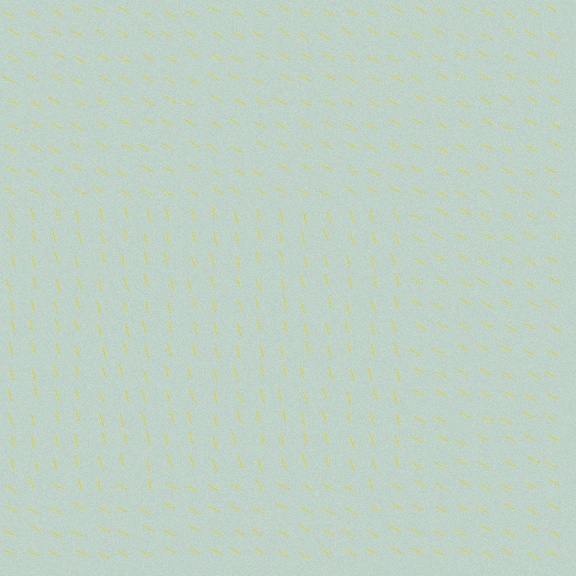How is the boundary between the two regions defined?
The boundary is defined purely by a change in line orientation (approximately 45 degrees difference). All lines are the same color and thickness.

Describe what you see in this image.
The image is filled with small yellow line segments. A rectangle region in the image has lines oriented differently from the surrounding lines, creating a visible texture boundary.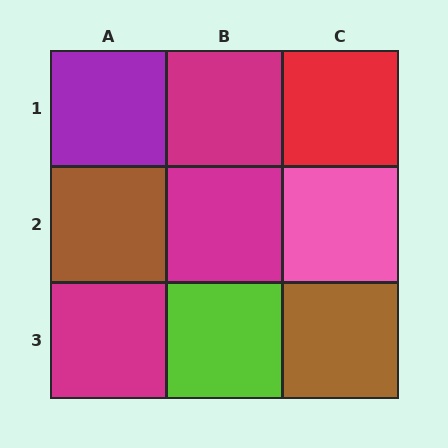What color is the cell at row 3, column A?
Magenta.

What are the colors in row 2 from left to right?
Brown, magenta, pink.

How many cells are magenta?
3 cells are magenta.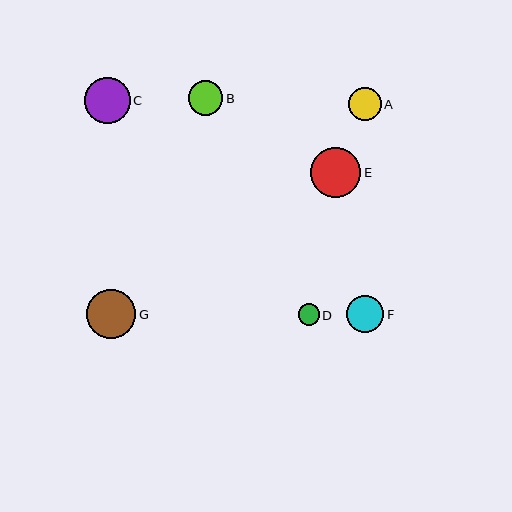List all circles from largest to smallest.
From largest to smallest: E, G, C, F, B, A, D.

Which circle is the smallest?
Circle D is the smallest with a size of approximately 21 pixels.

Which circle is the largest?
Circle E is the largest with a size of approximately 50 pixels.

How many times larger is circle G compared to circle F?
Circle G is approximately 1.3 times the size of circle F.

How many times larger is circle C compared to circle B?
Circle C is approximately 1.3 times the size of circle B.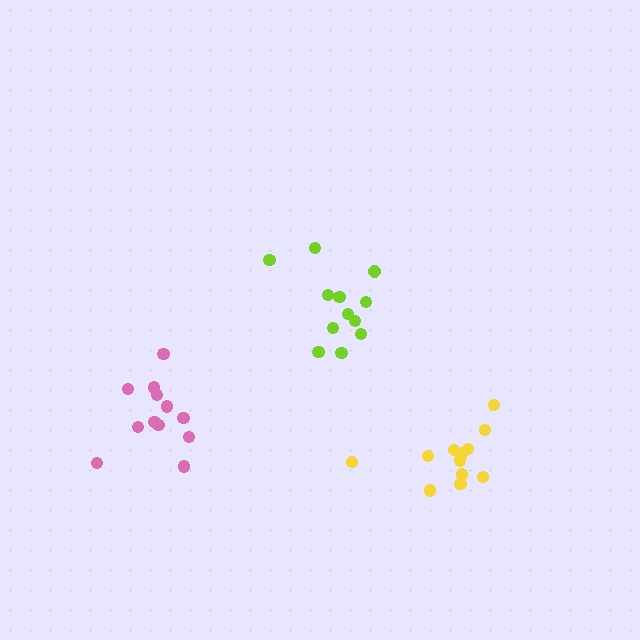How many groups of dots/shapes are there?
There are 3 groups.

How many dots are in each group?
Group 1: 12 dots, Group 2: 12 dots, Group 3: 12 dots (36 total).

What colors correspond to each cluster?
The clusters are colored: pink, yellow, lime.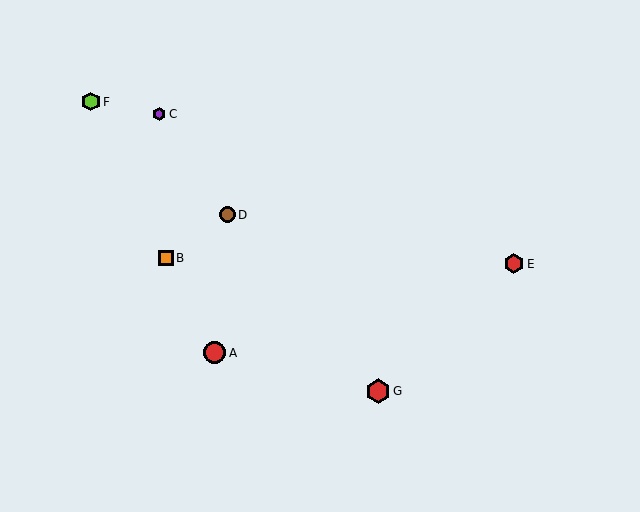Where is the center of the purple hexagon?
The center of the purple hexagon is at (159, 114).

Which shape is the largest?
The red hexagon (labeled G) is the largest.